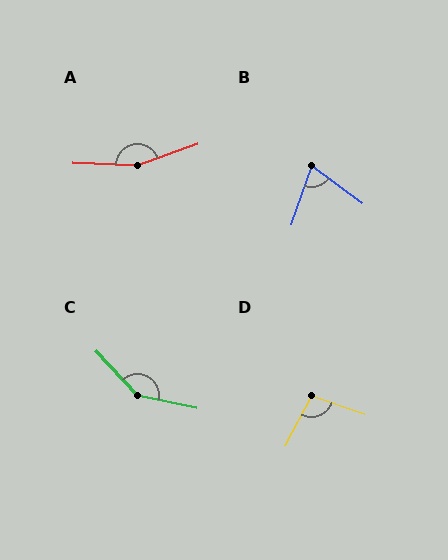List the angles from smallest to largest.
B (71°), D (98°), C (145°), A (158°).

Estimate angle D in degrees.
Approximately 98 degrees.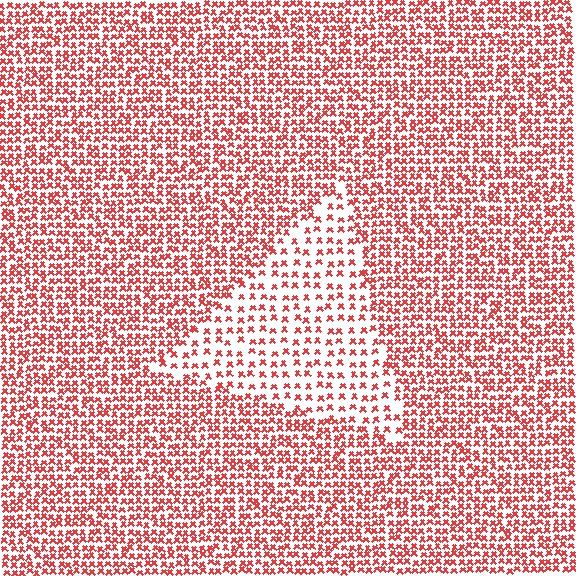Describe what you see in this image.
The image contains small red elements arranged at two different densities. A triangle-shaped region is visible where the elements are less densely packed than the surrounding area.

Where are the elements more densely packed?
The elements are more densely packed outside the triangle boundary.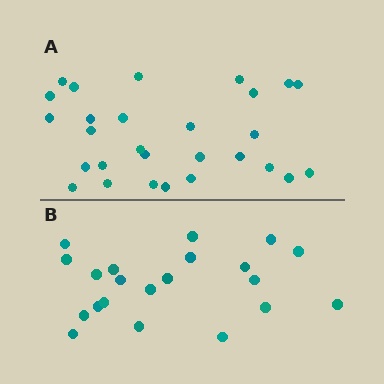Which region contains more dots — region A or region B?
Region A (the top region) has more dots.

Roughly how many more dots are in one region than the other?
Region A has roughly 8 or so more dots than region B.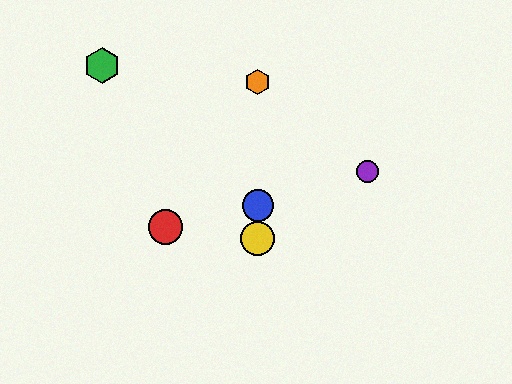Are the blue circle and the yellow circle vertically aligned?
Yes, both are at x≈258.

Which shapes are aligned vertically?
The blue circle, the yellow circle, the orange hexagon are aligned vertically.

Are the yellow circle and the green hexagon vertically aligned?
No, the yellow circle is at x≈258 and the green hexagon is at x≈102.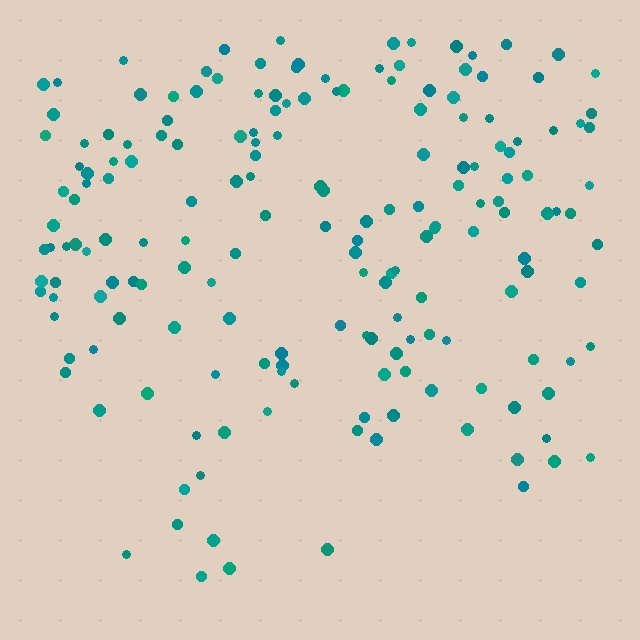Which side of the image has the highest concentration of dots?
The top.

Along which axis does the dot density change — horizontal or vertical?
Vertical.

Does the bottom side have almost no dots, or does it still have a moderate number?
Still a moderate number, just noticeably fewer than the top.